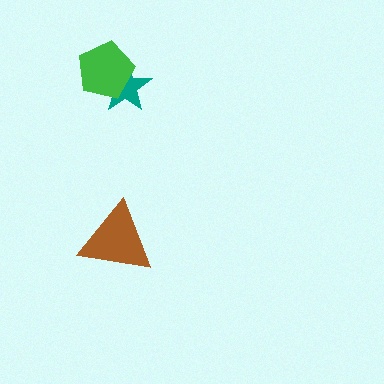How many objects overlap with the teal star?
1 object overlaps with the teal star.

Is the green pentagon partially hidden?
No, no other shape covers it.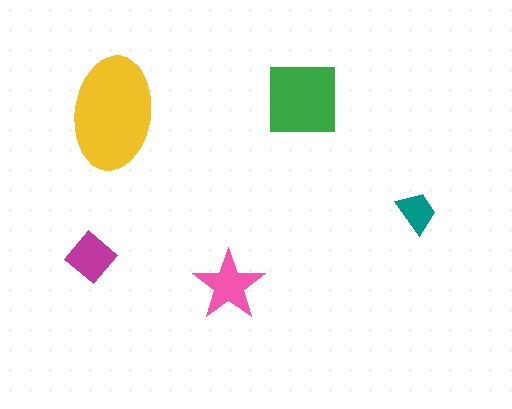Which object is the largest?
The yellow ellipse.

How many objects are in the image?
There are 5 objects in the image.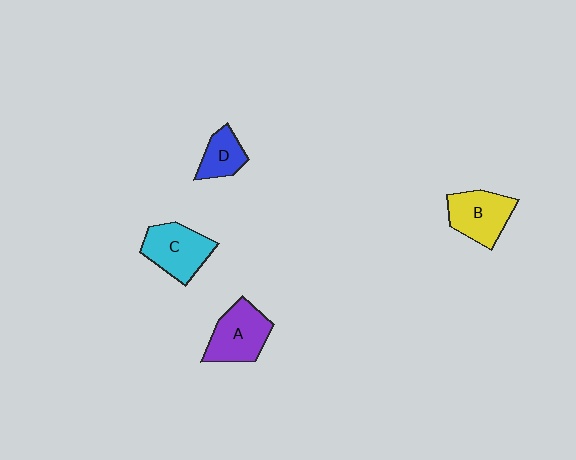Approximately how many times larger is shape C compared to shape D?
Approximately 1.7 times.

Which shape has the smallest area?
Shape D (blue).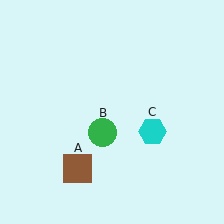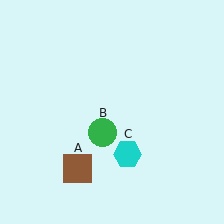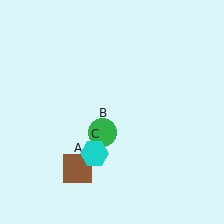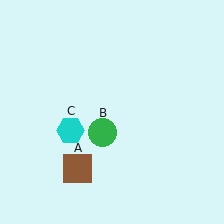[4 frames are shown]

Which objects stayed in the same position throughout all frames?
Brown square (object A) and green circle (object B) remained stationary.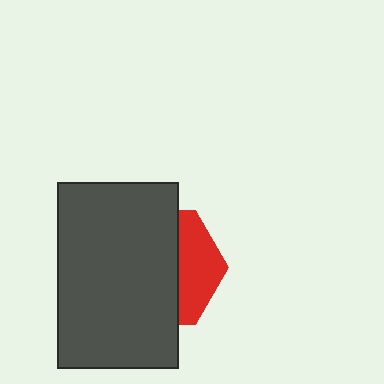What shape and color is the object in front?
The object in front is a dark gray rectangle.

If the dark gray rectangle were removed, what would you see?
You would see the complete red hexagon.